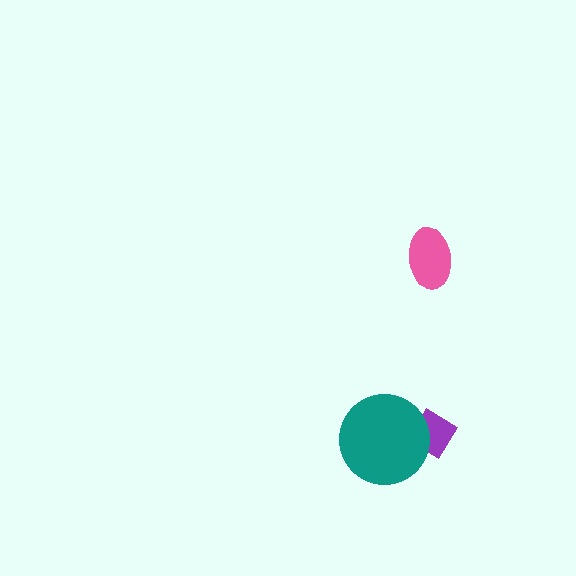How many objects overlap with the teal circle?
1 object overlaps with the teal circle.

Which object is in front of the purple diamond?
The teal circle is in front of the purple diamond.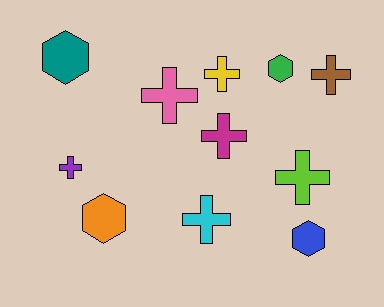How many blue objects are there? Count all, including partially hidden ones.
There is 1 blue object.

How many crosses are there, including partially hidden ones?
There are 7 crosses.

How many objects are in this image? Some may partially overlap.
There are 11 objects.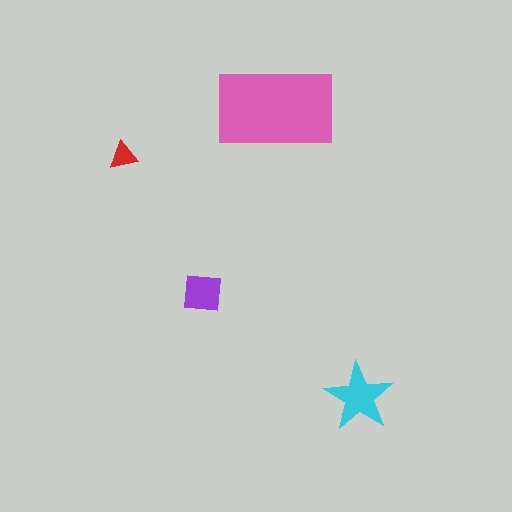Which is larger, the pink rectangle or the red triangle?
The pink rectangle.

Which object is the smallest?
The red triangle.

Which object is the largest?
The pink rectangle.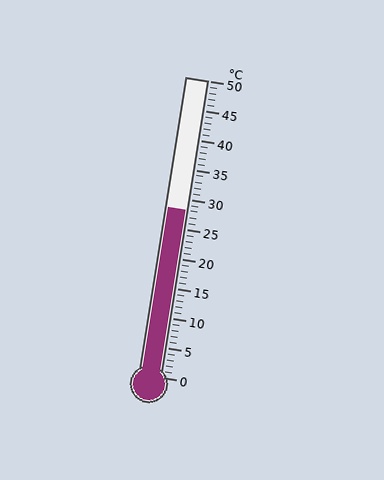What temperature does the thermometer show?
The thermometer shows approximately 28°C.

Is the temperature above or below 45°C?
The temperature is below 45°C.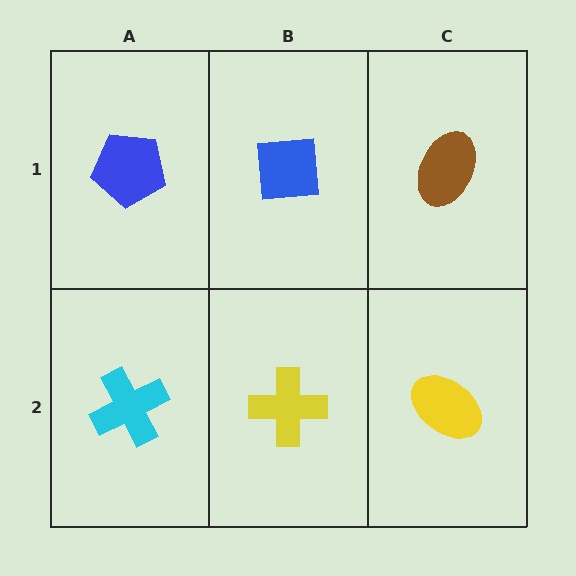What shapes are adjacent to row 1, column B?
A yellow cross (row 2, column B), a blue pentagon (row 1, column A), a brown ellipse (row 1, column C).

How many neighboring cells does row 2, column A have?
2.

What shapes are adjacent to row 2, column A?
A blue pentagon (row 1, column A), a yellow cross (row 2, column B).